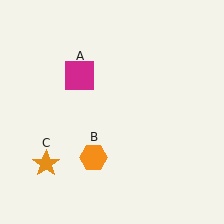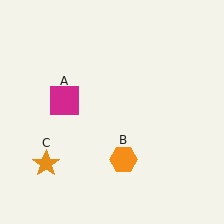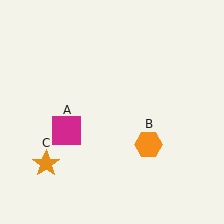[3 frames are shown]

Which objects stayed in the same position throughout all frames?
Orange star (object C) remained stationary.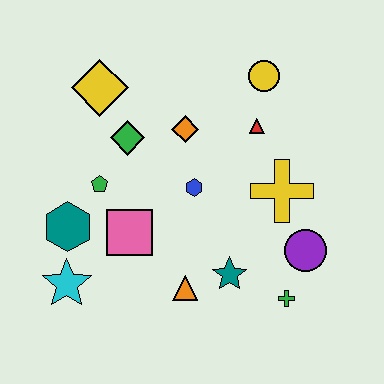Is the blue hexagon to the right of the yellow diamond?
Yes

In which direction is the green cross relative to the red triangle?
The green cross is below the red triangle.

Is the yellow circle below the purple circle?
No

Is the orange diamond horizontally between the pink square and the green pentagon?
No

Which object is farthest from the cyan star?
The yellow circle is farthest from the cyan star.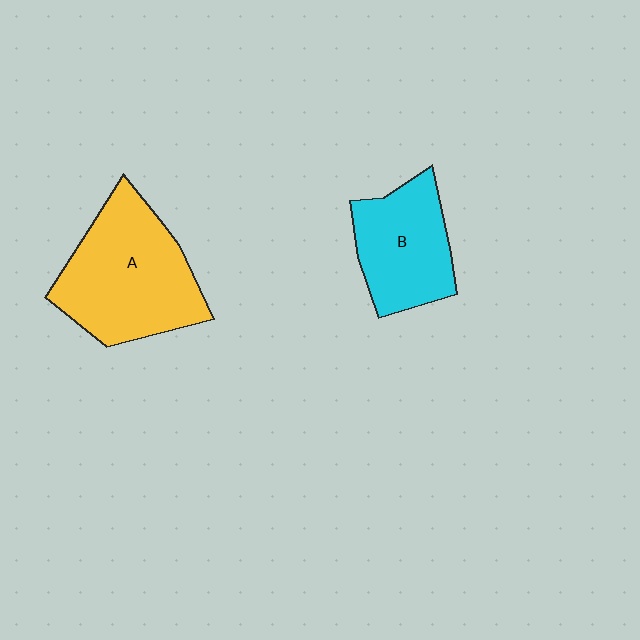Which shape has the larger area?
Shape A (yellow).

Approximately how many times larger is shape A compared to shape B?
Approximately 1.5 times.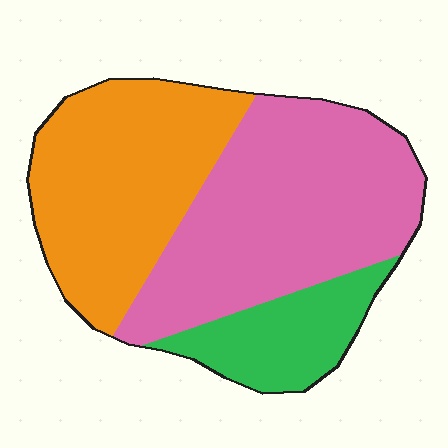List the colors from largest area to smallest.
From largest to smallest: pink, orange, green.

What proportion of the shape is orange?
Orange covers 37% of the shape.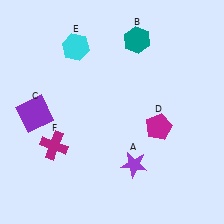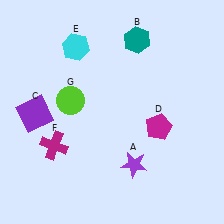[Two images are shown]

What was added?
A lime circle (G) was added in Image 2.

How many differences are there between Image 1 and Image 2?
There is 1 difference between the two images.